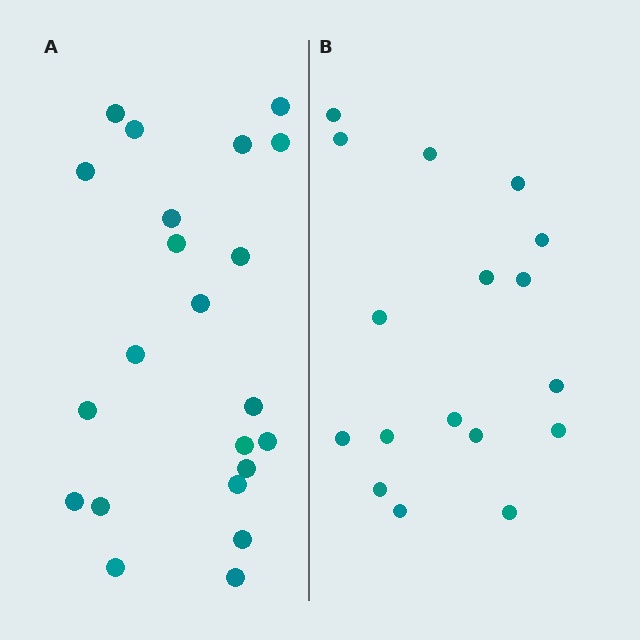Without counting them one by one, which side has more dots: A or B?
Region A (the left region) has more dots.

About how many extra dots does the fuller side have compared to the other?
Region A has about 5 more dots than region B.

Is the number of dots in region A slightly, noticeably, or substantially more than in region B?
Region A has noticeably more, but not dramatically so. The ratio is roughly 1.3 to 1.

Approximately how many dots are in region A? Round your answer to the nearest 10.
About 20 dots. (The exact count is 22, which rounds to 20.)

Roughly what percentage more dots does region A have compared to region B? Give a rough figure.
About 30% more.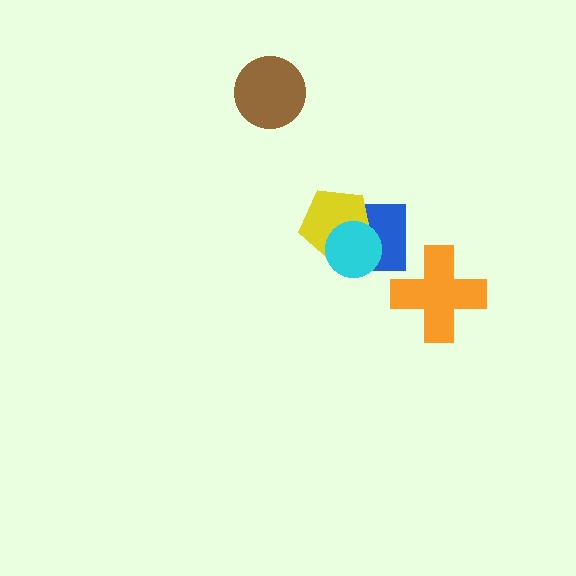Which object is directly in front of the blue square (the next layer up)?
The yellow pentagon is directly in front of the blue square.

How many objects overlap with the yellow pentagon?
2 objects overlap with the yellow pentagon.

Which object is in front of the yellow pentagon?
The cyan circle is in front of the yellow pentagon.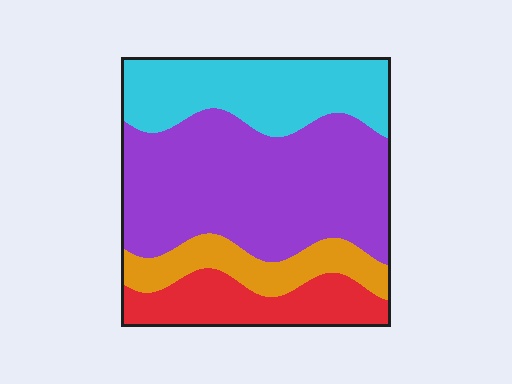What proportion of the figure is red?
Red takes up about one sixth (1/6) of the figure.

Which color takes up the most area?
Purple, at roughly 45%.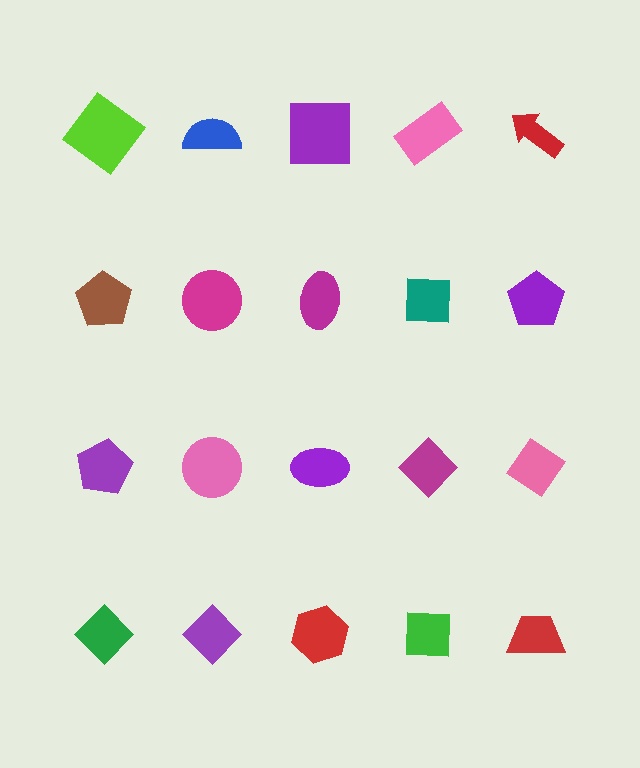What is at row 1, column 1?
A lime diamond.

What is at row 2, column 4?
A teal square.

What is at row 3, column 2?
A pink circle.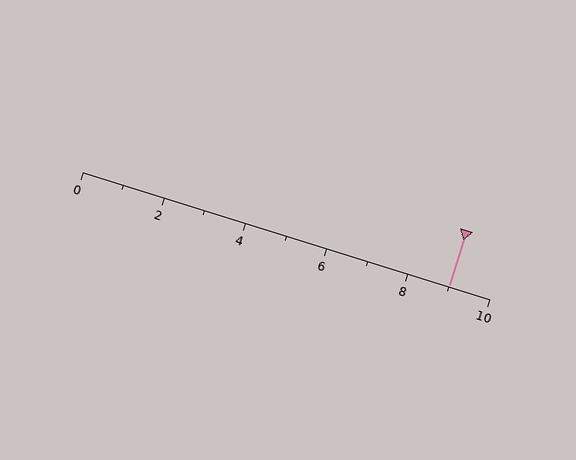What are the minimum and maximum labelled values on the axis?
The axis runs from 0 to 10.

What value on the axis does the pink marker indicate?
The marker indicates approximately 9.